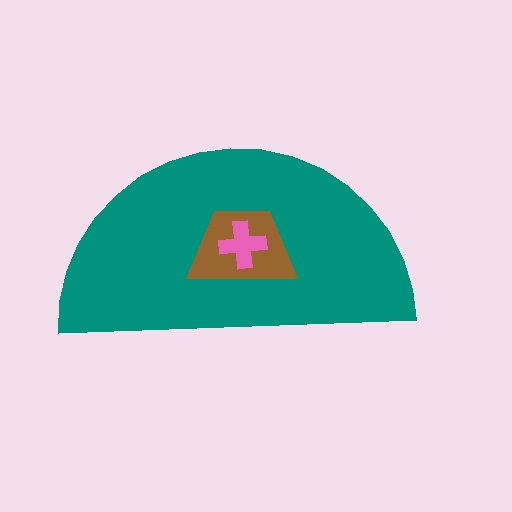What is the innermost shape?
The pink cross.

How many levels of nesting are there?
3.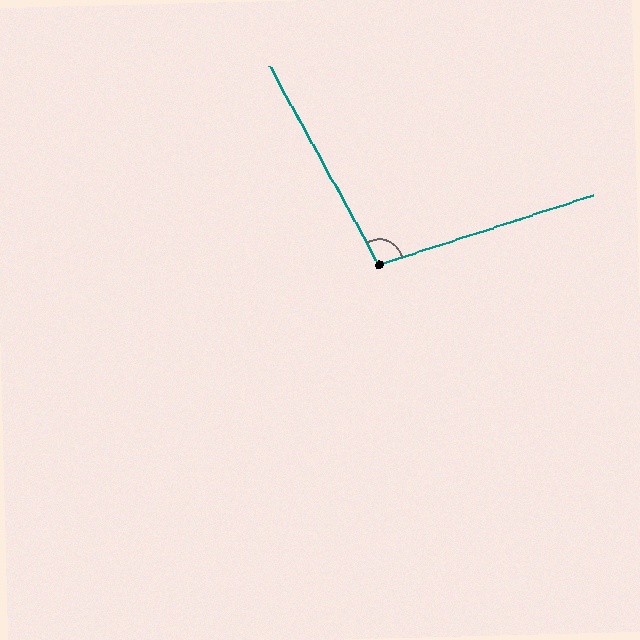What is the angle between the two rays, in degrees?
Approximately 101 degrees.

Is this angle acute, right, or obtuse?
It is obtuse.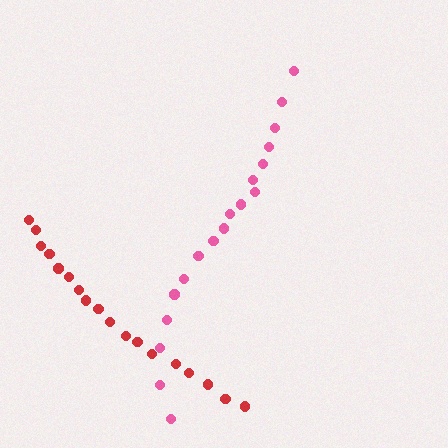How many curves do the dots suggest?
There are 2 distinct paths.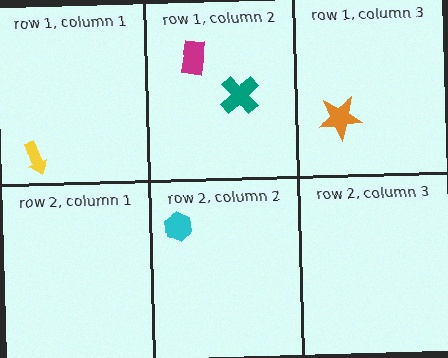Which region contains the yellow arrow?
The row 1, column 1 region.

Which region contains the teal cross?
The row 1, column 2 region.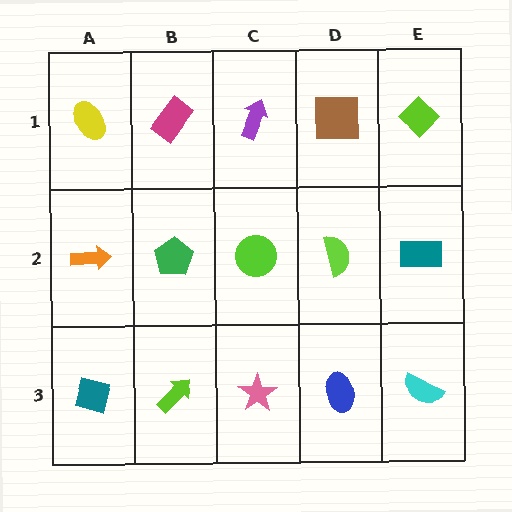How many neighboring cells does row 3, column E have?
2.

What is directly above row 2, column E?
A lime diamond.